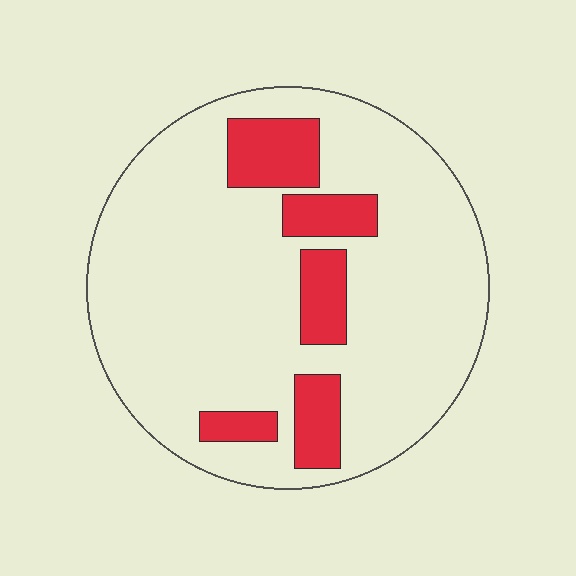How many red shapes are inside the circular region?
5.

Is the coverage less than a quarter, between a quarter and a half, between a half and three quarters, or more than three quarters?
Less than a quarter.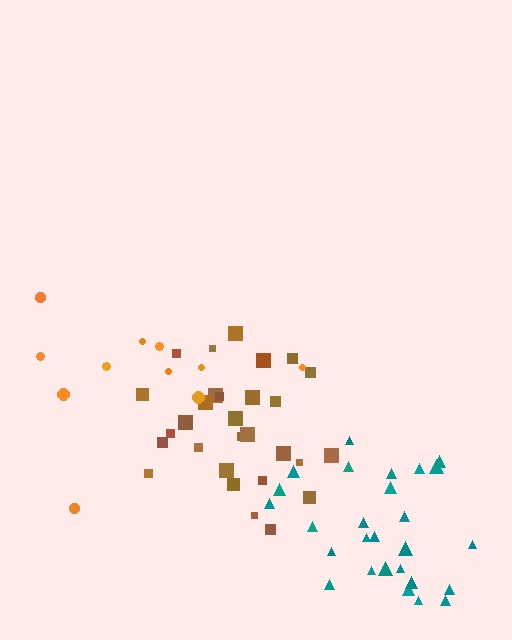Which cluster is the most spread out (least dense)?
Orange.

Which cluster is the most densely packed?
Teal.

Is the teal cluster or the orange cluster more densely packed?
Teal.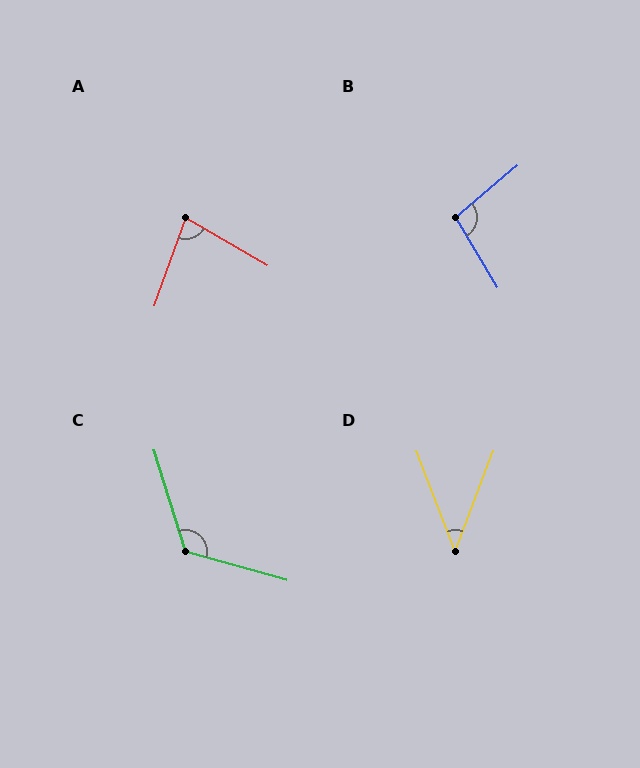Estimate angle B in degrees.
Approximately 99 degrees.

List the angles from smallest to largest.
D (42°), A (80°), B (99°), C (123°).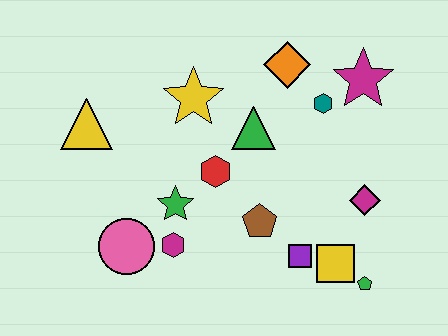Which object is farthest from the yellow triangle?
The green pentagon is farthest from the yellow triangle.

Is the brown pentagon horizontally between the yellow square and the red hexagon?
Yes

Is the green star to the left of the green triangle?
Yes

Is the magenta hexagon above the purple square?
Yes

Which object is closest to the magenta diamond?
The yellow square is closest to the magenta diamond.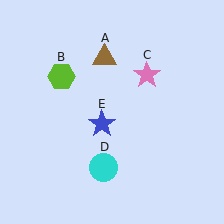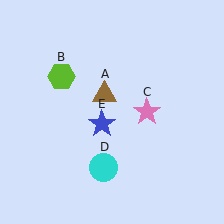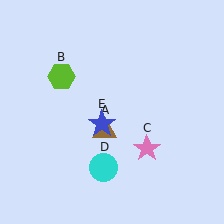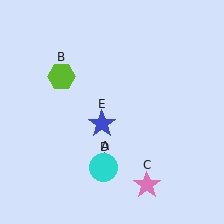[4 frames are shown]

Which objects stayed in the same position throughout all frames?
Lime hexagon (object B) and cyan circle (object D) and blue star (object E) remained stationary.